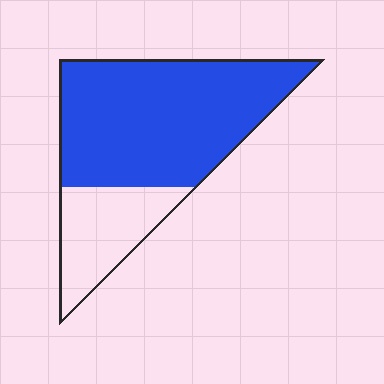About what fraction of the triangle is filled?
About three quarters (3/4).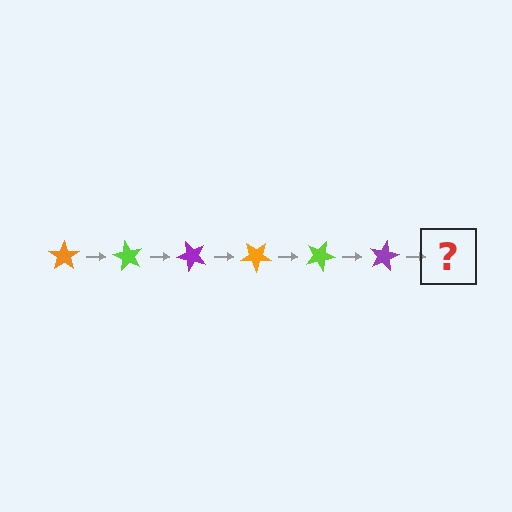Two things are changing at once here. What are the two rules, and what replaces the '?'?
The two rules are that it rotates 60 degrees each step and the color cycles through orange, lime, and purple. The '?' should be an orange star, rotated 360 degrees from the start.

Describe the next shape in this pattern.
It should be an orange star, rotated 360 degrees from the start.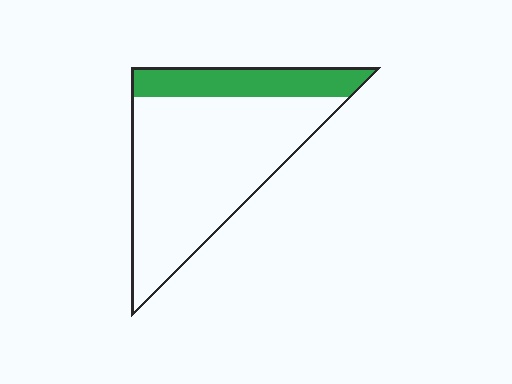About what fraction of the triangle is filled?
About one quarter (1/4).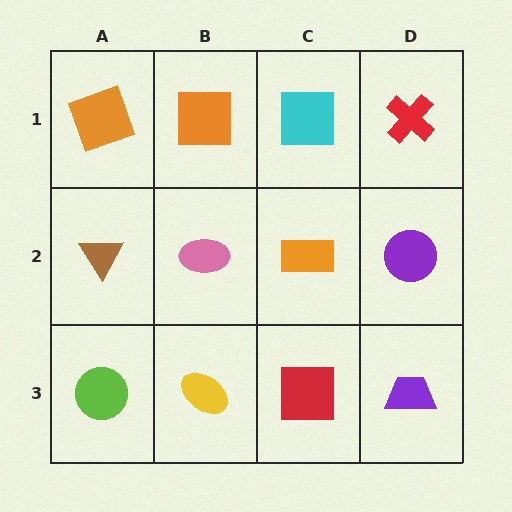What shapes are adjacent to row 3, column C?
An orange rectangle (row 2, column C), a yellow ellipse (row 3, column B), a purple trapezoid (row 3, column D).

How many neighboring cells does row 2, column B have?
4.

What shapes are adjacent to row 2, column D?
A red cross (row 1, column D), a purple trapezoid (row 3, column D), an orange rectangle (row 2, column C).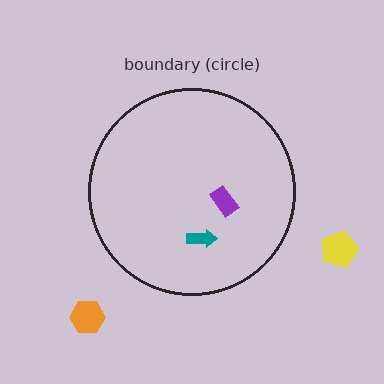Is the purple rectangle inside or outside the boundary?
Inside.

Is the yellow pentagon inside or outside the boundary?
Outside.